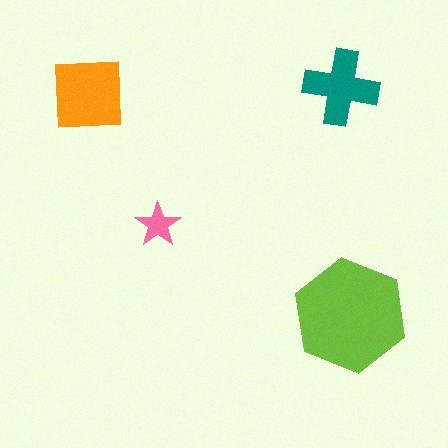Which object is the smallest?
The pink star.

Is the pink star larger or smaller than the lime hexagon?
Smaller.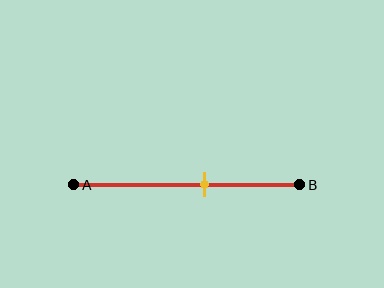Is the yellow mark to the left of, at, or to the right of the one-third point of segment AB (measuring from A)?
The yellow mark is to the right of the one-third point of segment AB.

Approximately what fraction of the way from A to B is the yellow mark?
The yellow mark is approximately 60% of the way from A to B.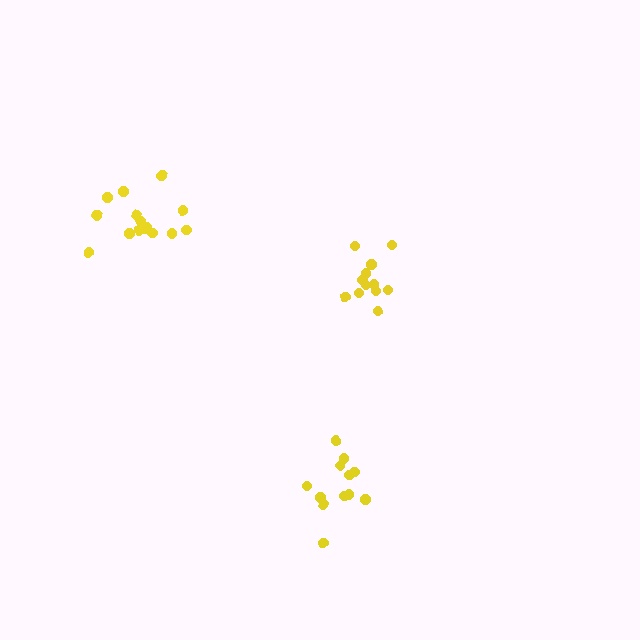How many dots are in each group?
Group 1: 12 dots, Group 2: 12 dots, Group 3: 15 dots (39 total).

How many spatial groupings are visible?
There are 3 spatial groupings.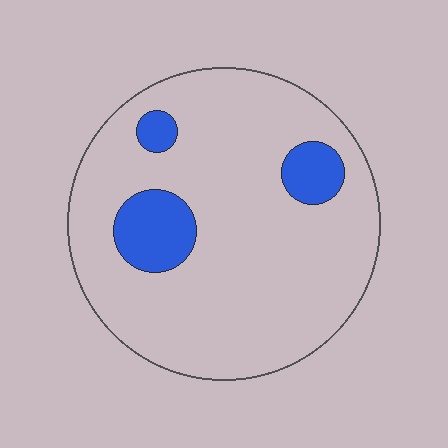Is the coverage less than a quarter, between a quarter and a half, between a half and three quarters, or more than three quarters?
Less than a quarter.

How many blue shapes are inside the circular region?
3.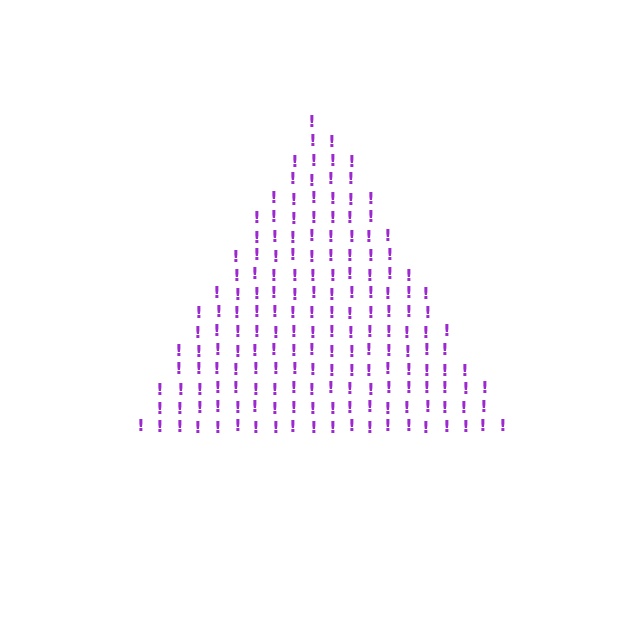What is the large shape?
The large shape is a triangle.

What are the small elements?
The small elements are exclamation marks.